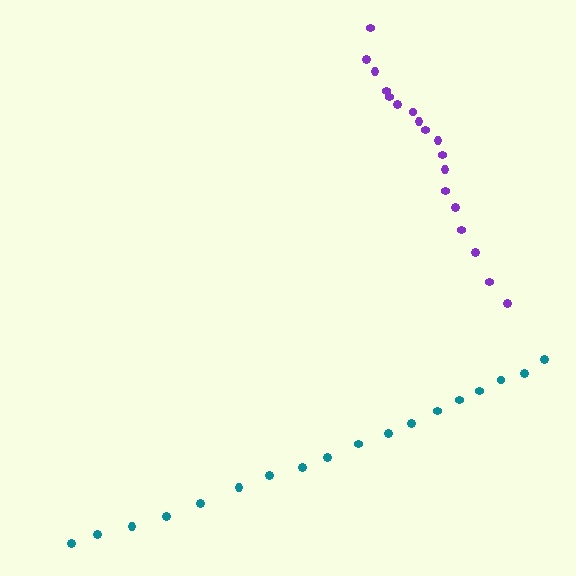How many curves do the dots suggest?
There are 2 distinct paths.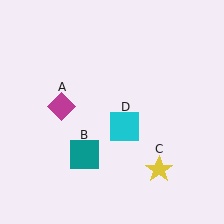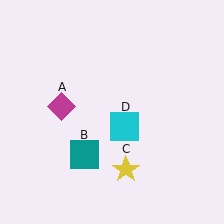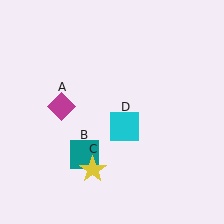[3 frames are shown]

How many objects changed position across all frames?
1 object changed position: yellow star (object C).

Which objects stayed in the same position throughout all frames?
Magenta diamond (object A) and teal square (object B) and cyan square (object D) remained stationary.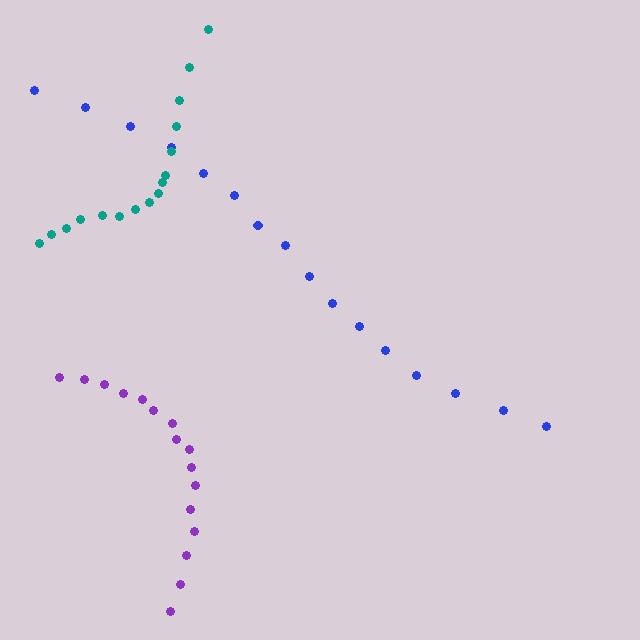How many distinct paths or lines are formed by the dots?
There are 3 distinct paths.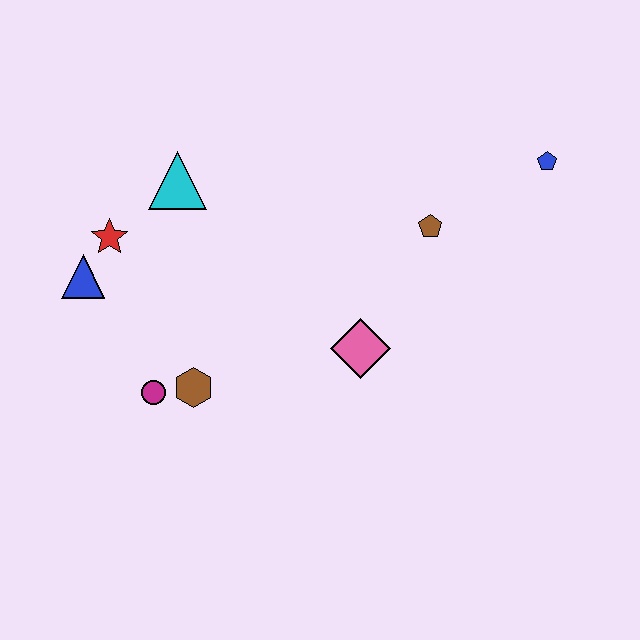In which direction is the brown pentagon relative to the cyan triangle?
The brown pentagon is to the right of the cyan triangle.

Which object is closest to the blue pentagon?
The brown pentagon is closest to the blue pentagon.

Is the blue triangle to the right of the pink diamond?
No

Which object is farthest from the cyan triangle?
The blue pentagon is farthest from the cyan triangle.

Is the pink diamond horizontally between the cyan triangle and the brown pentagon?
Yes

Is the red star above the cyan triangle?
No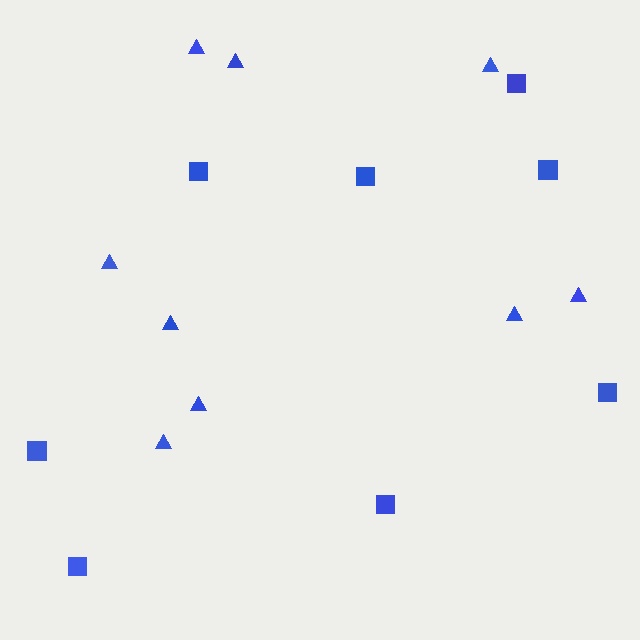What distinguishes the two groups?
There are 2 groups: one group of squares (8) and one group of triangles (9).